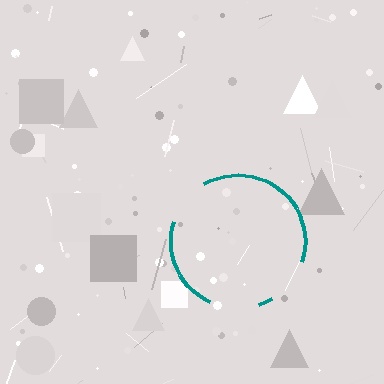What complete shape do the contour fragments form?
The contour fragments form a circle.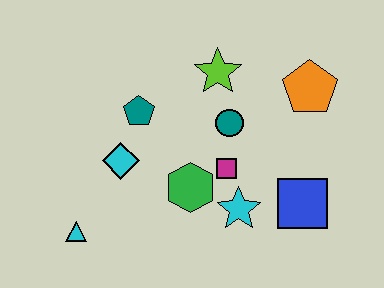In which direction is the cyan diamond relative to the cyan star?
The cyan diamond is to the left of the cyan star.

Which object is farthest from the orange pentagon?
The cyan triangle is farthest from the orange pentagon.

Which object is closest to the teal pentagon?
The cyan diamond is closest to the teal pentagon.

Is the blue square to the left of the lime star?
No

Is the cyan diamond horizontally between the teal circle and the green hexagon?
No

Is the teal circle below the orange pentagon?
Yes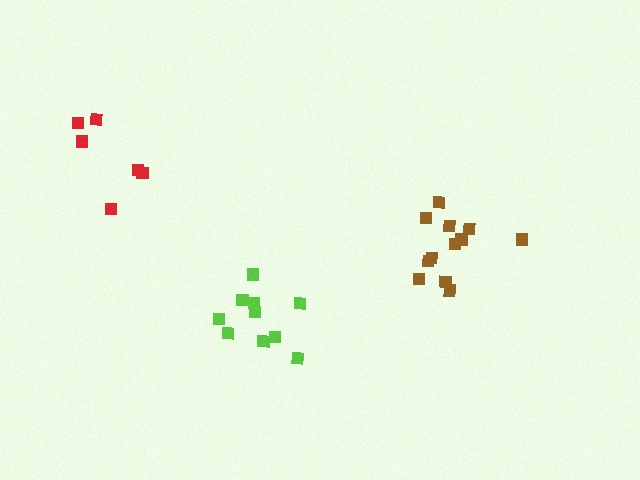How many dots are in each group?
Group 1: 12 dots, Group 2: 6 dots, Group 3: 10 dots (28 total).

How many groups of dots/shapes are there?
There are 3 groups.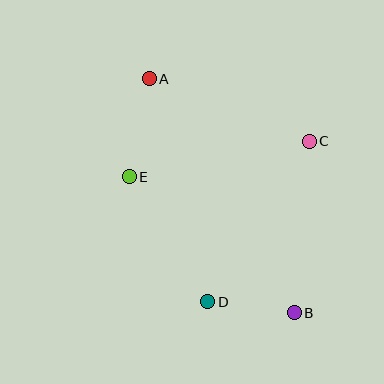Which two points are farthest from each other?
Points A and B are farthest from each other.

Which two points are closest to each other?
Points B and D are closest to each other.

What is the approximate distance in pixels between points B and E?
The distance between B and E is approximately 214 pixels.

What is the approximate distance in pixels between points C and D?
The distance between C and D is approximately 190 pixels.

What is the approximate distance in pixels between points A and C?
The distance between A and C is approximately 172 pixels.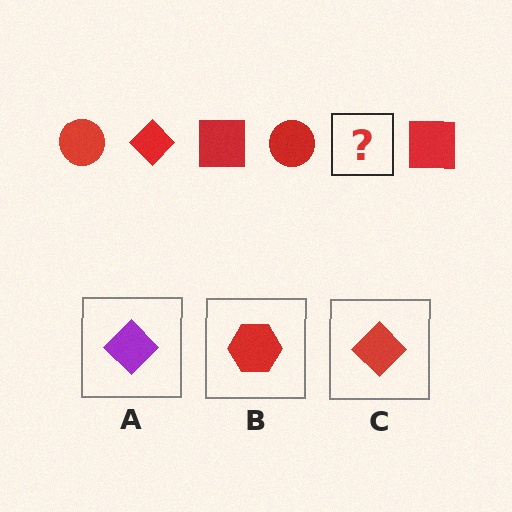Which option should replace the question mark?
Option C.